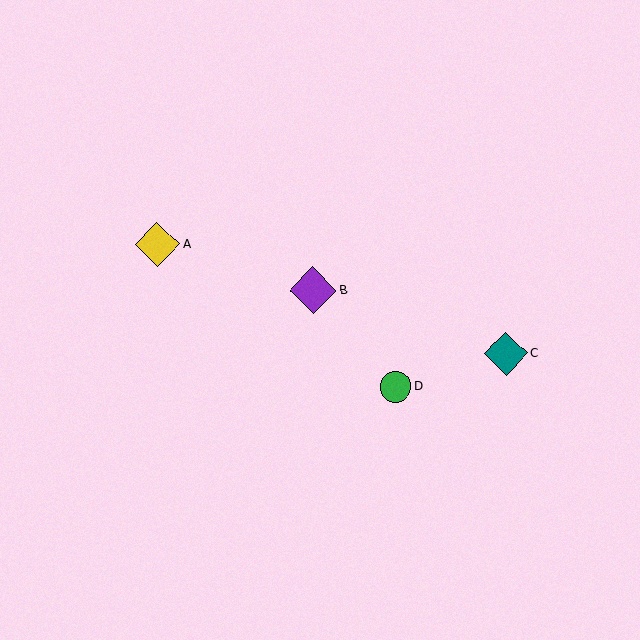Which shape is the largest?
The purple diamond (labeled B) is the largest.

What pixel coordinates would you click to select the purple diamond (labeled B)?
Click at (313, 290) to select the purple diamond B.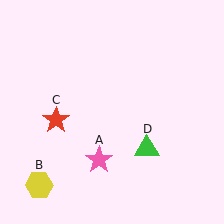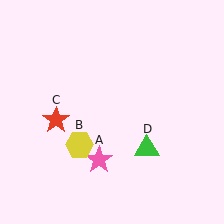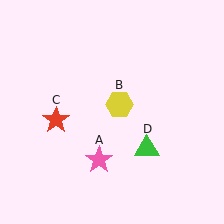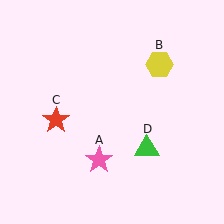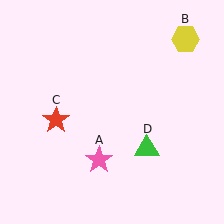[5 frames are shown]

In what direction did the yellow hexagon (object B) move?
The yellow hexagon (object B) moved up and to the right.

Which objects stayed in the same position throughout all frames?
Pink star (object A) and red star (object C) and green triangle (object D) remained stationary.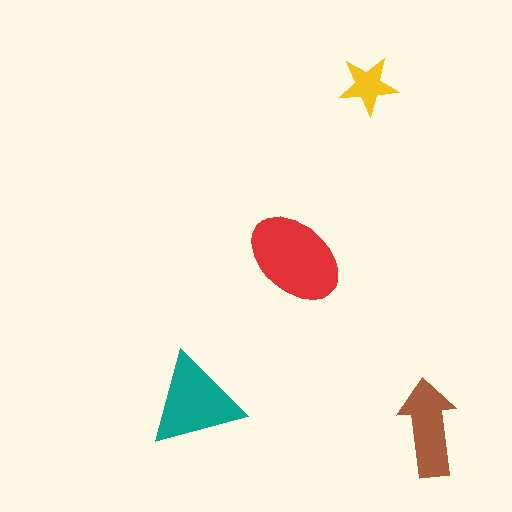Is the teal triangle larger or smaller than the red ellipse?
Smaller.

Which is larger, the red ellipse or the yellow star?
The red ellipse.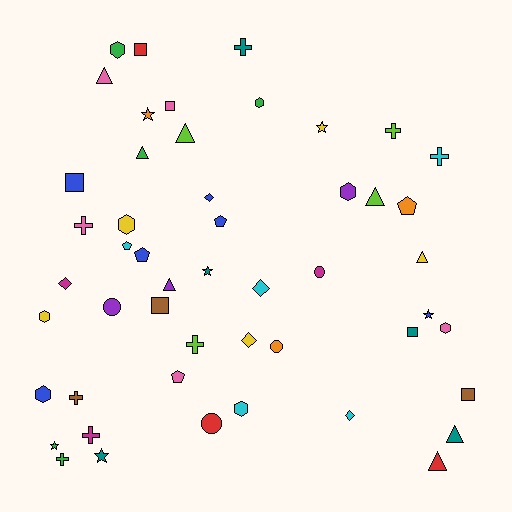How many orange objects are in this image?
There are 3 orange objects.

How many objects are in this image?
There are 50 objects.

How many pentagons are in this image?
There are 5 pentagons.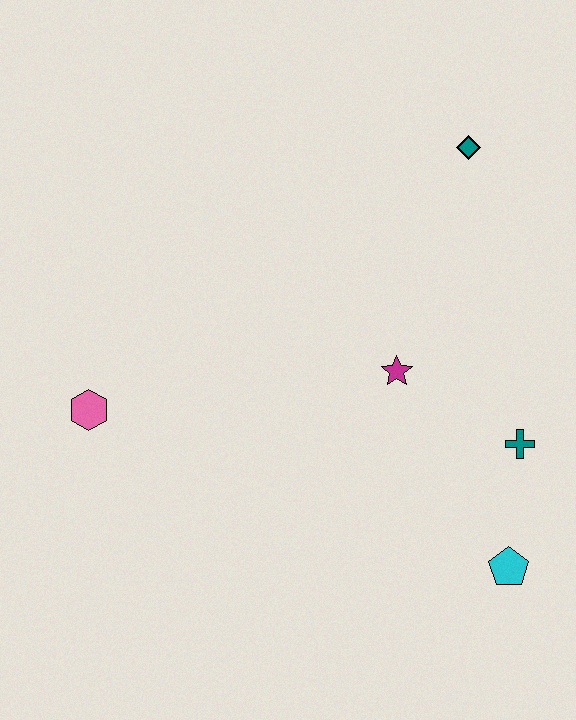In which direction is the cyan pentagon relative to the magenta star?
The cyan pentagon is below the magenta star.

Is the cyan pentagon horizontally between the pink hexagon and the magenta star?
No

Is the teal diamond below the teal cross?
No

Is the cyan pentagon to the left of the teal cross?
Yes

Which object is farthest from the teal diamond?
The pink hexagon is farthest from the teal diamond.